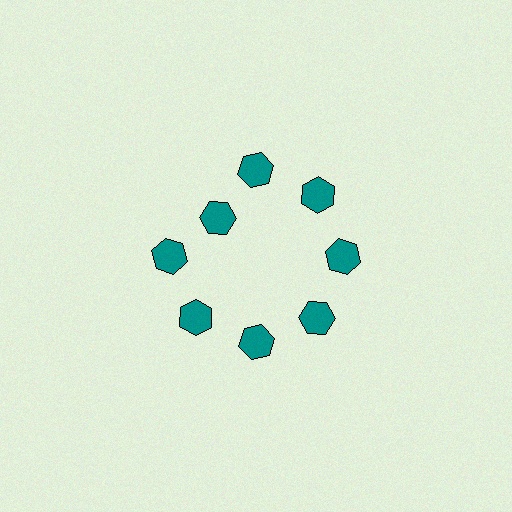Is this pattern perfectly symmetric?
No. The 8 teal hexagons are arranged in a ring, but one element near the 10 o'clock position is pulled inward toward the center, breaking the 8-fold rotational symmetry.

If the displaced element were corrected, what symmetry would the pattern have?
It would have 8-fold rotational symmetry — the pattern would map onto itself every 45 degrees.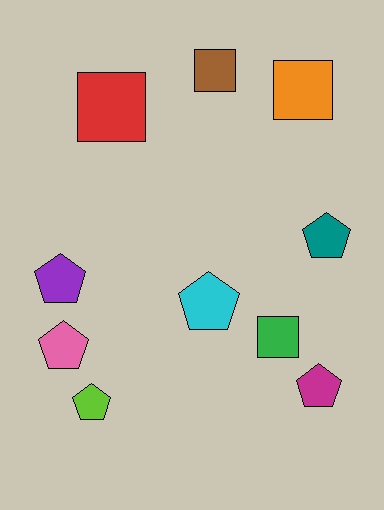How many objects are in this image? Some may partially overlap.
There are 10 objects.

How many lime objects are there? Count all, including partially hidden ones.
There is 1 lime object.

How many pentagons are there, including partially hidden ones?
There are 6 pentagons.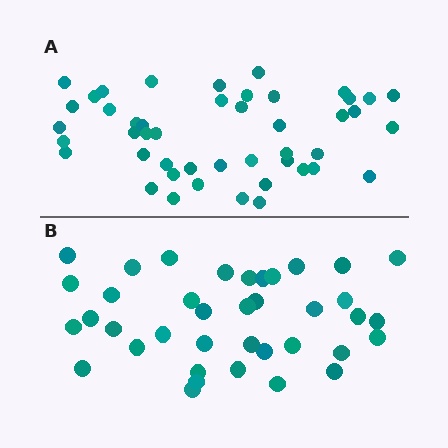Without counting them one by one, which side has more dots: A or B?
Region A (the top region) has more dots.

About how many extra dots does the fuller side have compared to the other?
Region A has roughly 8 or so more dots than region B.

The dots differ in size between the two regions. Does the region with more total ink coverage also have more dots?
No. Region B has more total ink coverage because its dots are larger, but region A actually contains more individual dots. Total area can be misleading — the number of items is what matters here.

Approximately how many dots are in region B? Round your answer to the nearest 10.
About 40 dots. (The exact count is 38, which rounds to 40.)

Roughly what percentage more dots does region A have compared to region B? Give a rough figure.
About 20% more.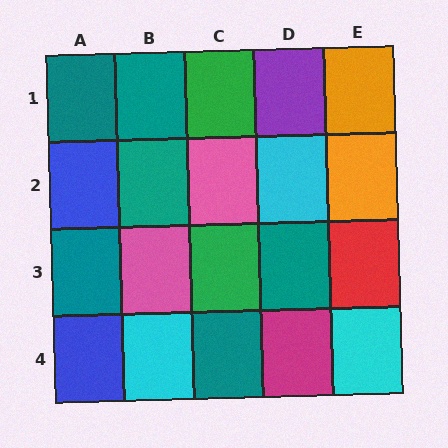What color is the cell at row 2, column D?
Cyan.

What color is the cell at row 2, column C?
Pink.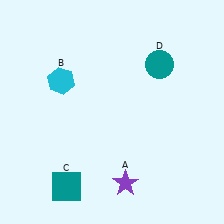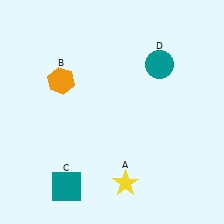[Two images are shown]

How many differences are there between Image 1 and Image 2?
There are 2 differences between the two images.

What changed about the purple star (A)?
In Image 1, A is purple. In Image 2, it changed to yellow.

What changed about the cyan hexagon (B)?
In Image 1, B is cyan. In Image 2, it changed to orange.